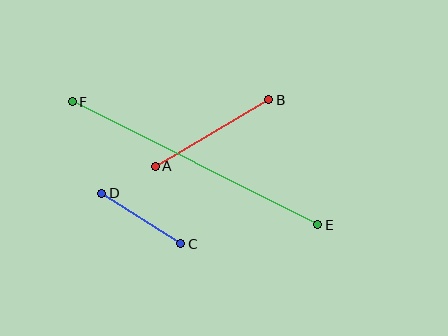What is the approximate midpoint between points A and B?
The midpoint is at approximately (212, 133) pixels.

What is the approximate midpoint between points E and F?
The midpoint is at approximately (195, 163) pixels.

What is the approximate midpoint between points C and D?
The midpoint is at approximately (141, 218) pixels.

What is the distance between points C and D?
The distance is approximately 94 pixels.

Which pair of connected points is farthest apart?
Points E and F are farthest apart.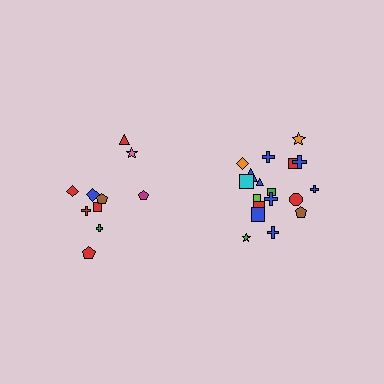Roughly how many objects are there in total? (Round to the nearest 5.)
Roughly 30 objects in total.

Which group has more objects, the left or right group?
The right group.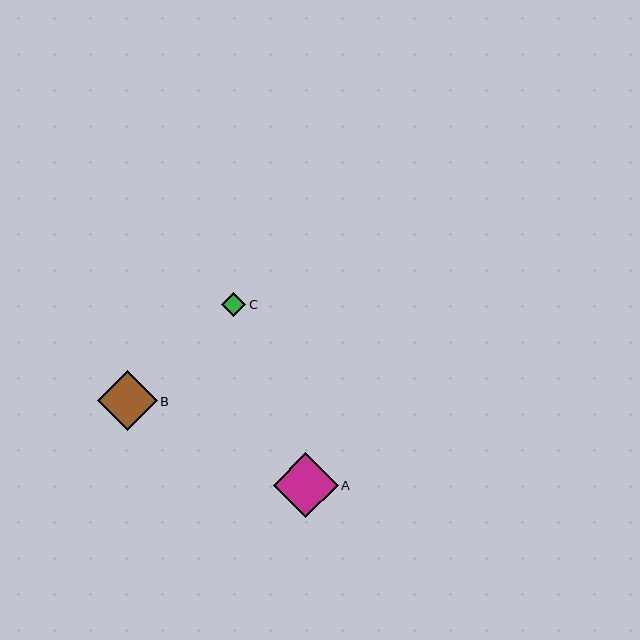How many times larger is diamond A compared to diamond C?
Diamond A is approximately 2.7 times the size of diamond C.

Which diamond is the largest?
Diamond A is the largest with a size of approximately 65 pixels.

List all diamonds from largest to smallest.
From largest to smallest: A, B, C.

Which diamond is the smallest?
Diamond C is the smallest with a size of approximately 24 pixels.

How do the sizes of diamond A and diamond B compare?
Diamond A and diamond B are approximately the same size.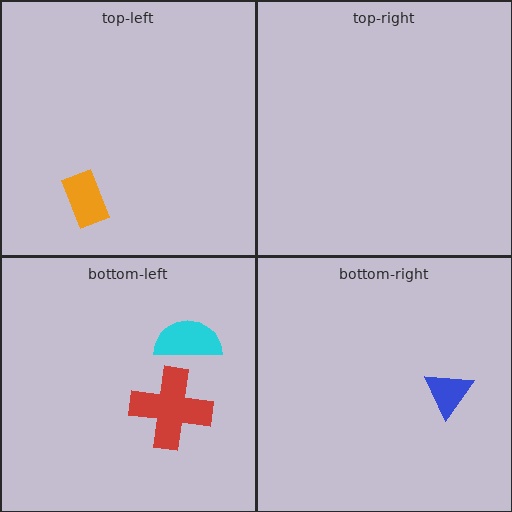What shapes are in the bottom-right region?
The blue triangle.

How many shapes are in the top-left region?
1.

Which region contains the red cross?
The bottom-left region.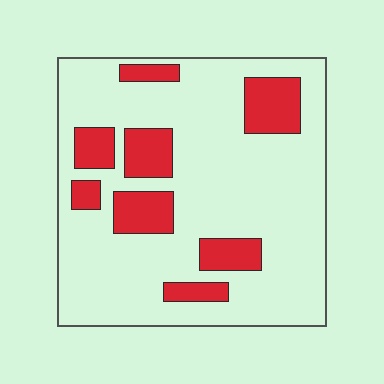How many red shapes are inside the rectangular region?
8.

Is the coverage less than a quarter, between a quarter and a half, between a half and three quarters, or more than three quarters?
Less than a quarter.